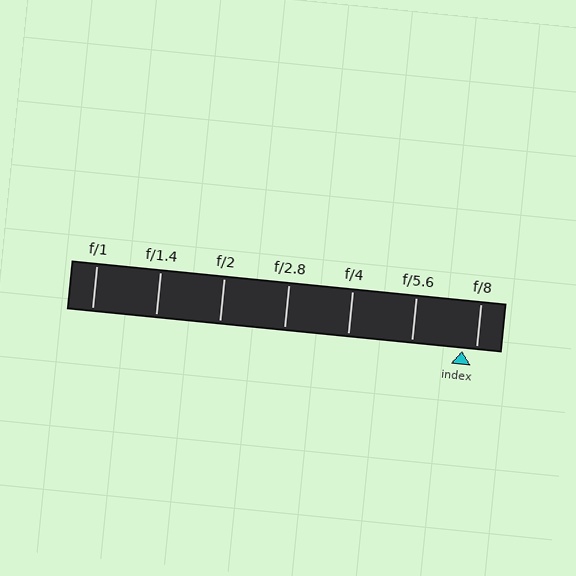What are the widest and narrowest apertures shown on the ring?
The widest aperture shown is f/1 and the narrowest is f/8.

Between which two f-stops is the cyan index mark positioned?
The index mark is between f/5.6 and f/8.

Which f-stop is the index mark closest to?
The index mark is closest to f/8.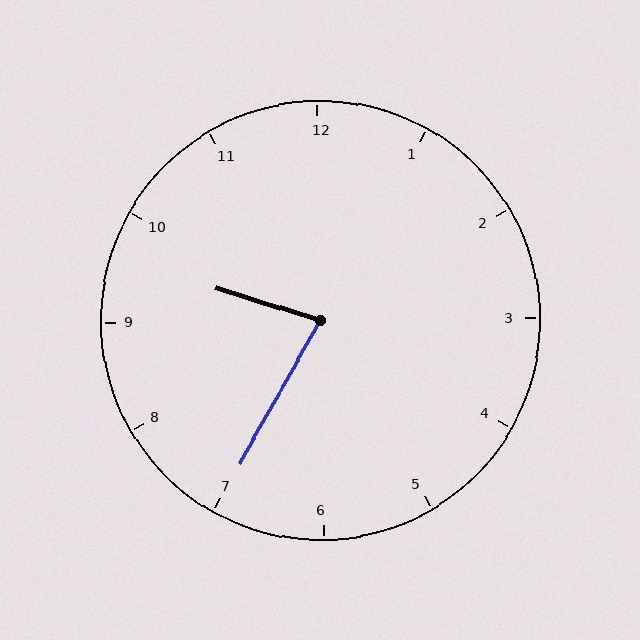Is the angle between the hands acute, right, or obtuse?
It is acute.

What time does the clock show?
9:35.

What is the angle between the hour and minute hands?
Approximately 78 degrees.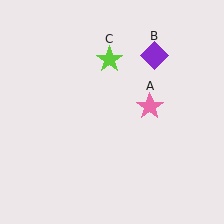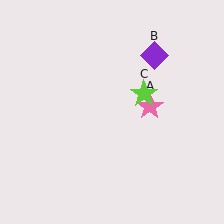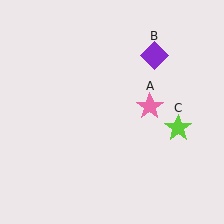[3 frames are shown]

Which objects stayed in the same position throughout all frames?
Pink star (object A) and purple diamond (object B) remained stationary.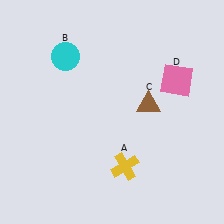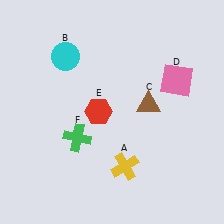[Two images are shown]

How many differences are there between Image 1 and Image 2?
There are 2 differences between the two images.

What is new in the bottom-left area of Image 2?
A green cross (F) was added in the bottom-left area of Image 2.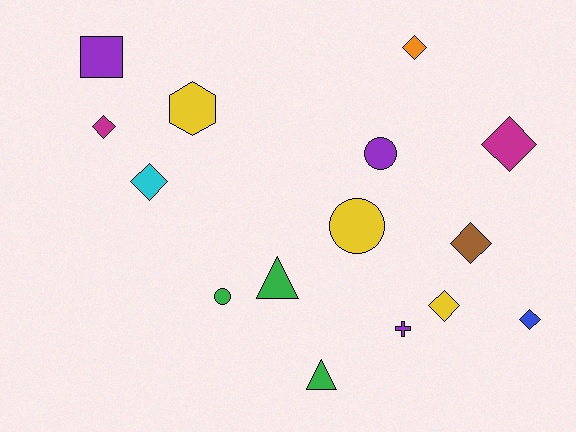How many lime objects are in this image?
There are no lime objects.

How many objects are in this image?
There are 15 objects.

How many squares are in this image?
There is 1 square.